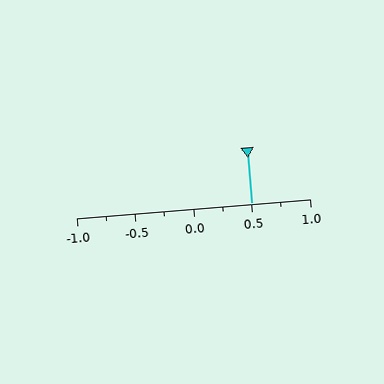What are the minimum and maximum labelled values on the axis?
The axis runs from -1.0 to 1.0.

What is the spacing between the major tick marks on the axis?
The major ticks are spaced 0.5 apart.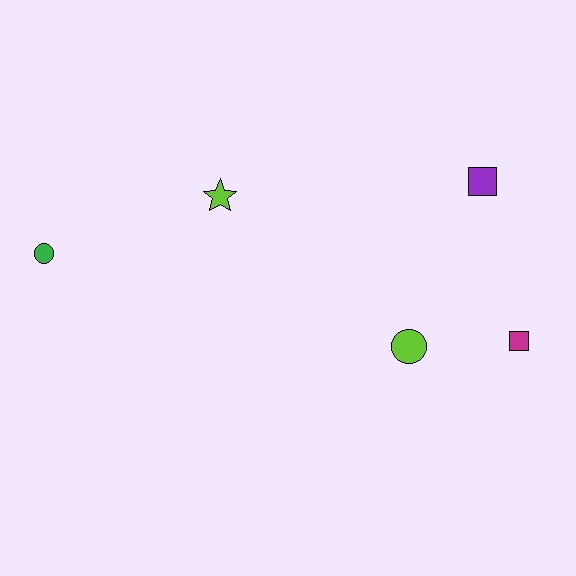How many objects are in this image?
There are 5 objects.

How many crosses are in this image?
There are no crosses.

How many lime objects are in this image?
There are 2 lime objects.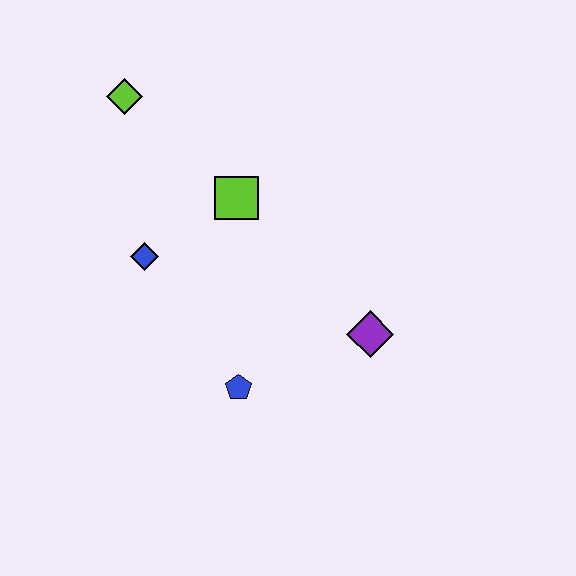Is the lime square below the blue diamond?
No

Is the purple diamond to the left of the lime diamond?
No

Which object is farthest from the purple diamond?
The lime diamond is farthest from the purple diamond.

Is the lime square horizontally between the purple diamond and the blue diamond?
Yes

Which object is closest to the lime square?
The blue diamond is closest to the lime square.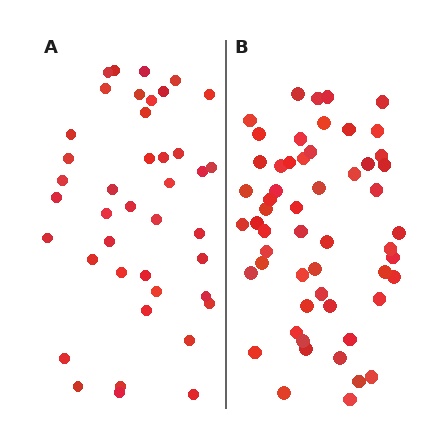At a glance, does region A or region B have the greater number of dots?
Region B (the right region) has more dots.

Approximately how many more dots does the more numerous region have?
Region B has approximately 15 more dots than region A.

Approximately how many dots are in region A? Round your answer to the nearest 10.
About 40 dots. (The exact count is 41, which rounds to 40.)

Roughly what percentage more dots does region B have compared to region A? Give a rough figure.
About 35% more.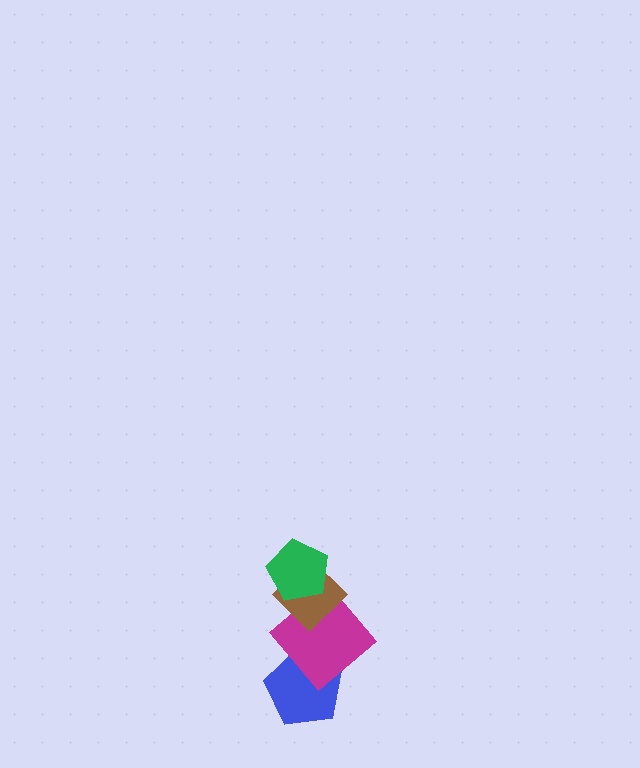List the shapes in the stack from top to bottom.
From top to bottom: the green pentagon, the brown diamond, the magenta diamond, the blue pentagon.